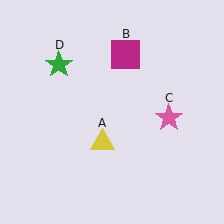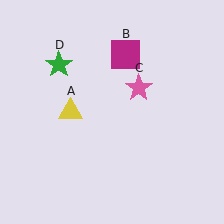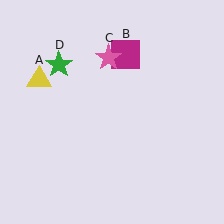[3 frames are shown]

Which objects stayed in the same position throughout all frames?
Magenta square (object B) and green star (object D) remained stationary.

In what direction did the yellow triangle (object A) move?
The yellow triangle (object A) moved up and to the left.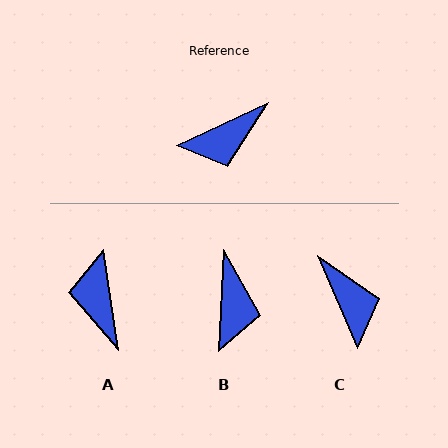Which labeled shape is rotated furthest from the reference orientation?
A, about 107 degrees away.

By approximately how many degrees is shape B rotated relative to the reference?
Approximately 62 degrees counter-clockwise.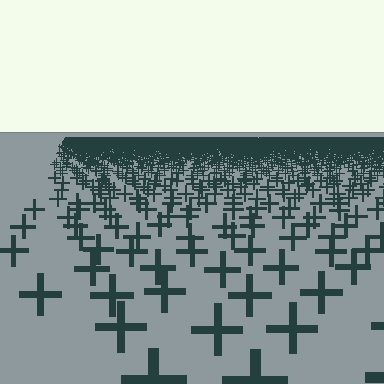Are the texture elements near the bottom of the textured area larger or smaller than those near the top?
Larger. Near the bottom, elements are closer to the viewer and appear at a bigger on-screen size.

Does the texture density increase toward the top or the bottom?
Density increases toward the top.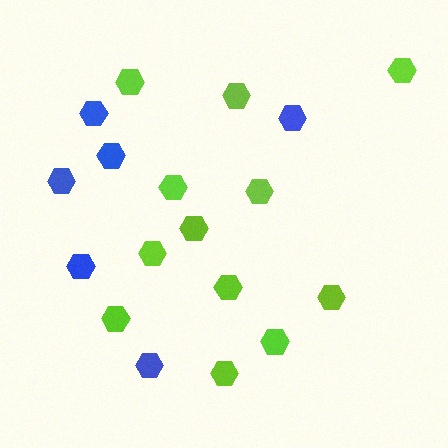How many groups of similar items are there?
There are 2 groups: one group of blue hexagons (6) and one group of lime hexagons (12).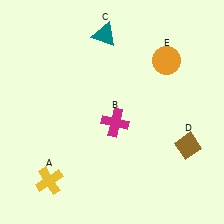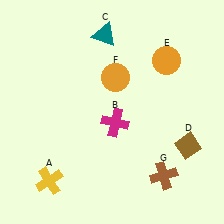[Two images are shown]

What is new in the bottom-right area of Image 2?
A brown cross (G) was added in the bottom-right area of Image 2.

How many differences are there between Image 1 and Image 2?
There are 2 differences between the two images.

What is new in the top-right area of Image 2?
An orange circle (F) was added in the top-right area of Image 2.